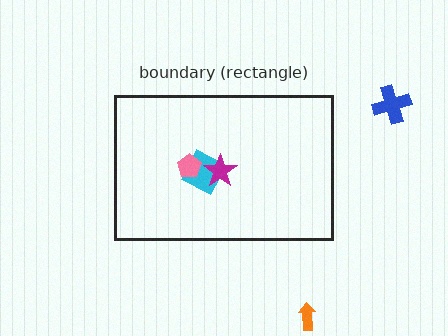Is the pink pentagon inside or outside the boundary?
Inside.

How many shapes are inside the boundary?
3 inside, 2 outside.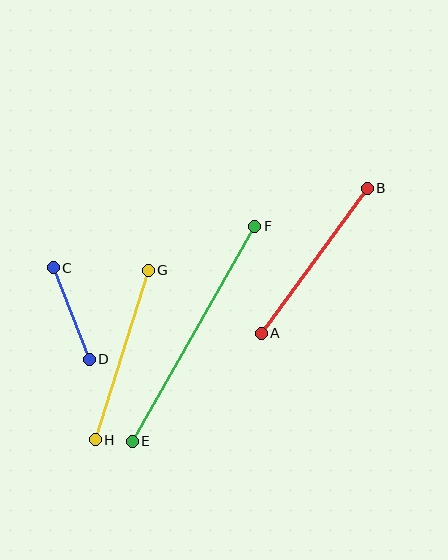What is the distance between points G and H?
The distance is approximately 178 pixels.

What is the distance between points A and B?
The distance is approximately 180 pixels.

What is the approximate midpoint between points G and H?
The midpoint is at approximately (122, 355) pixels.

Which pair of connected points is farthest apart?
Points E and F are farthest apart.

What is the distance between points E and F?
The distance is approximately 248 pixels.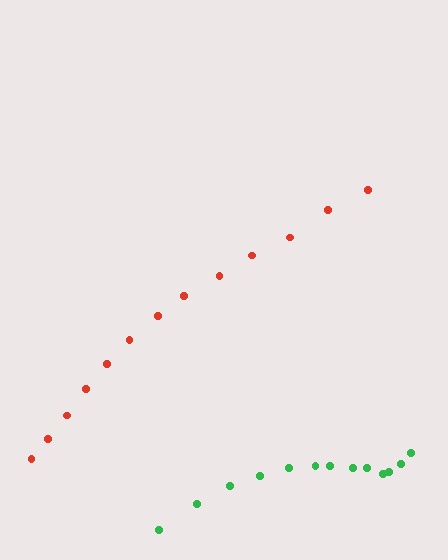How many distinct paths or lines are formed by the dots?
There are 2 distinct paths.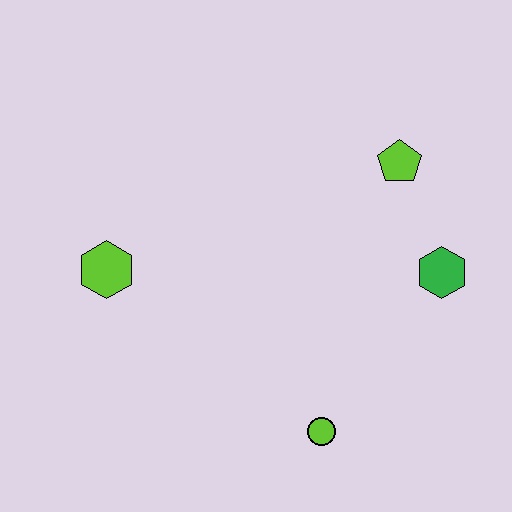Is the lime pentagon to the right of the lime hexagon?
Yes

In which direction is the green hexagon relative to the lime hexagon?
The green hexagon is to the right of the lime hexagon.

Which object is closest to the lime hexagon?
The lime circle is closest to the lime hexagon.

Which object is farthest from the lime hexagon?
The green hexagon is farthest from the lime hexagon.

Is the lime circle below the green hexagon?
Yes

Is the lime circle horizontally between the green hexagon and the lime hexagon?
Yes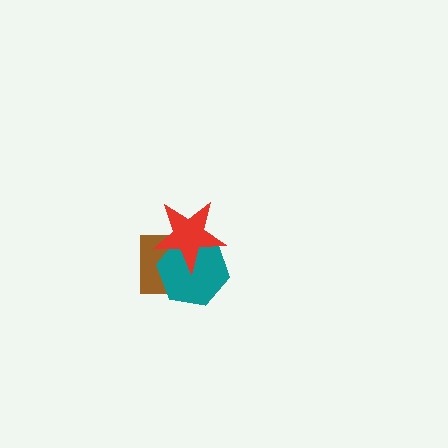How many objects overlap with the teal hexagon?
2 objects overlap with the teal hexagon.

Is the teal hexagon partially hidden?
Yes, it is partially covered by another shape.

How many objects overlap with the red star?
2 objects overlap with the red star.